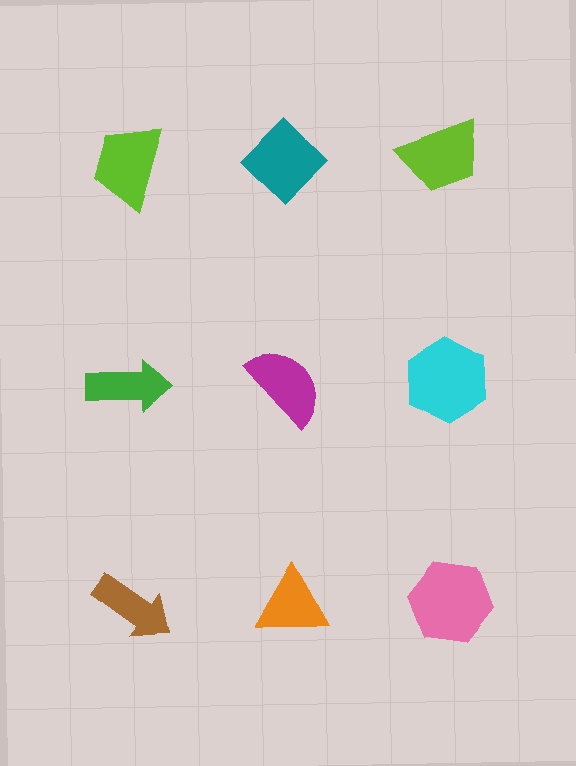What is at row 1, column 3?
A lime trapezoid.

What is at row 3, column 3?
A pink hexagon.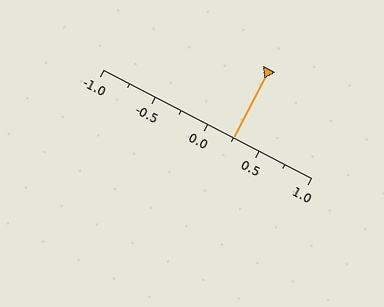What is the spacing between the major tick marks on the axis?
The major ticks are spaced 0.5 apart.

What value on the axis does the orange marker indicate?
The marker indicates approximately 0.25.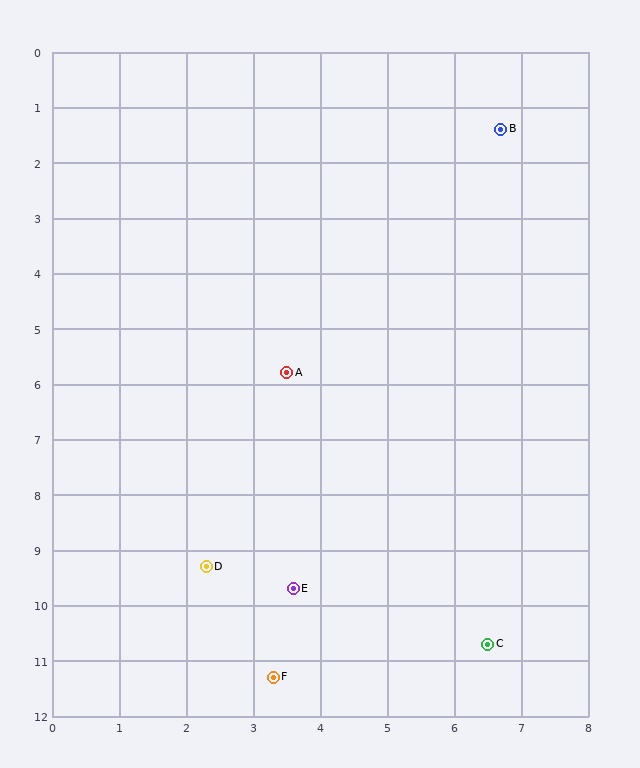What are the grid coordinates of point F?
Point F is at approximately (3.3, 11.3).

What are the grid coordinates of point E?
Point E is at approximately (3.6, 9.7).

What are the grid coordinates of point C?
Point C is at approximately (6.5, 10.7).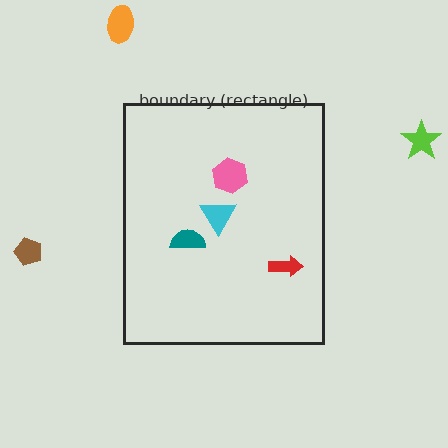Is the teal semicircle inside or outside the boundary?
Inside.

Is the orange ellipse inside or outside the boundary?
Outside.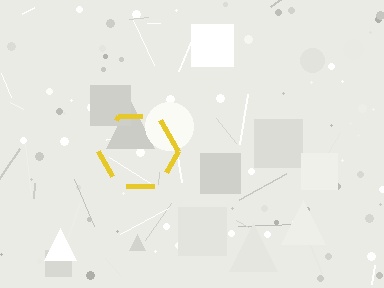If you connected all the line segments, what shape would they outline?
They would outline a hexagon.